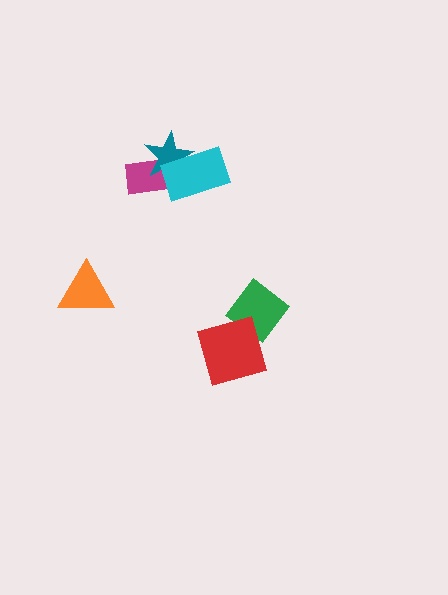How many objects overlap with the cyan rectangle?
2 objects overlap with the cyan rectangle.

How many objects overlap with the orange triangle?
0 objects overlap with the orange triangle.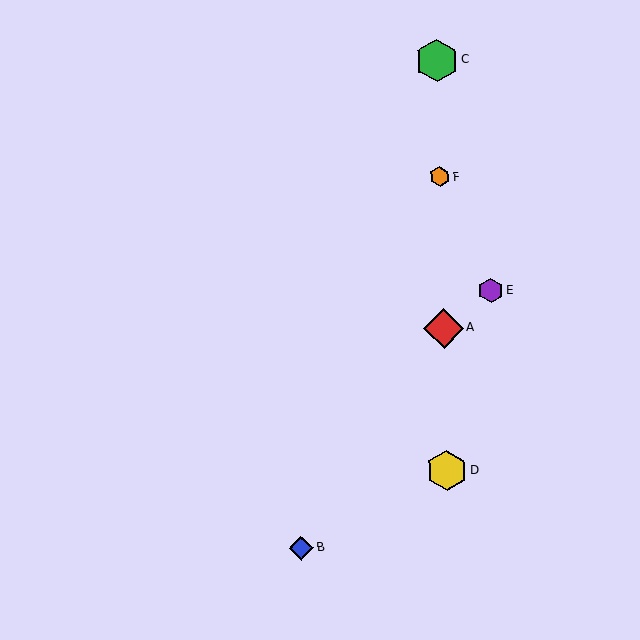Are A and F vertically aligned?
Yes, both are at x≈443.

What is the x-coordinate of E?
Object E is at x≈491.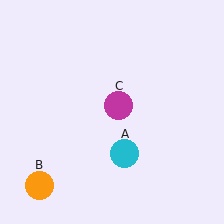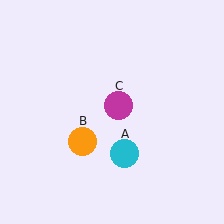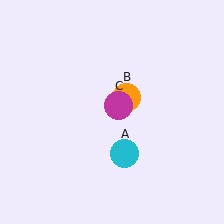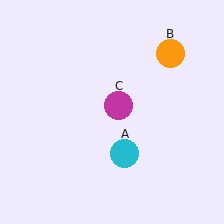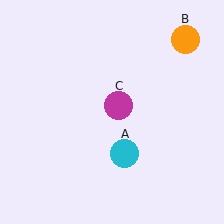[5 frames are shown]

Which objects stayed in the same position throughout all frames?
Cyan circle (object A) and magenta circle (object C) remained stationary.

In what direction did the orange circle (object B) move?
The orange circle (object B) moved up and to the right.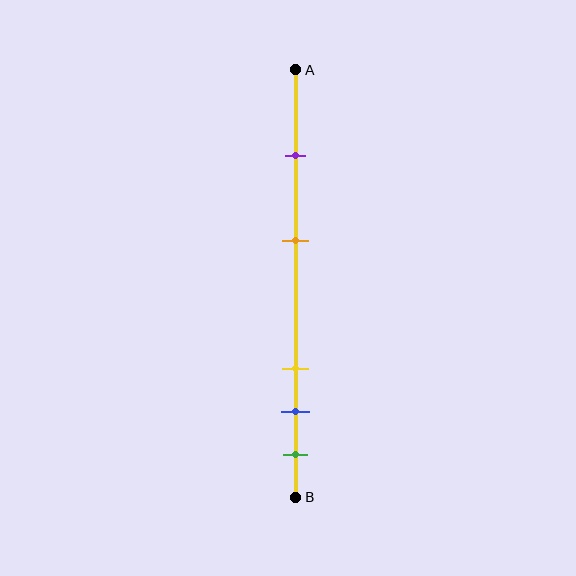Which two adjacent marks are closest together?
The blue and green marks are the closest adjacent pair.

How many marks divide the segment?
There are 5 marks dividing the segment.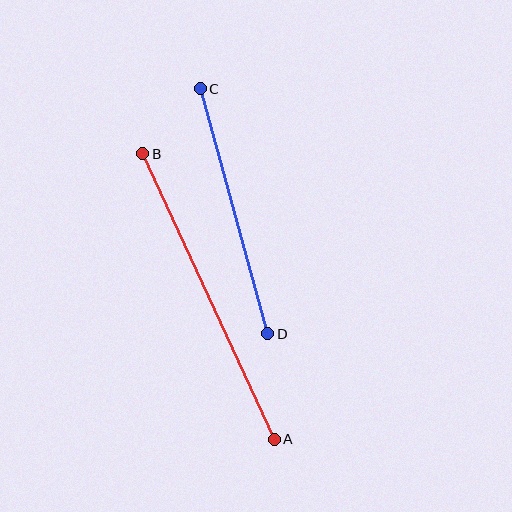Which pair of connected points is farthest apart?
Points A and B are farthest apart.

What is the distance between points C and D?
The distance is approximately 254 pixels.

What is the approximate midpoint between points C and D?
The midpoint is at approximately (234, 211) pixels.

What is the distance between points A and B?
The distance is approximately 315 pixels.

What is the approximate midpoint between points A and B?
The midpoint is at approximately (209, 297) pixels.